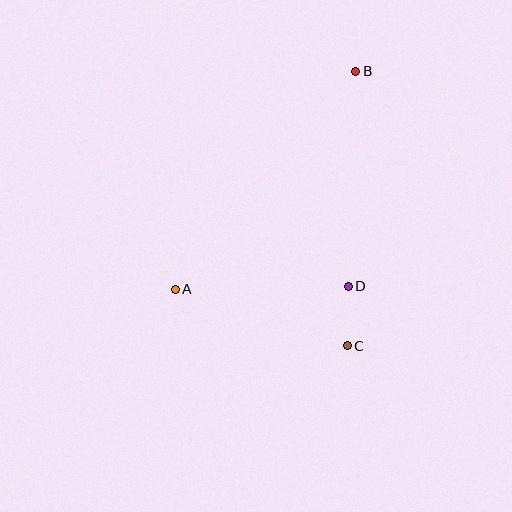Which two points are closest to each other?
Points C and D are closest to each other.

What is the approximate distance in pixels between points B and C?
The distance between B and C is approximately 275 pixels.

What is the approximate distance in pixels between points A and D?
The distance between A and D is approximately 173 pixels.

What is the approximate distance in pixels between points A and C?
The distance between A and C is approximately 181 pixels.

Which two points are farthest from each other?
Points A and B are farthest from each other.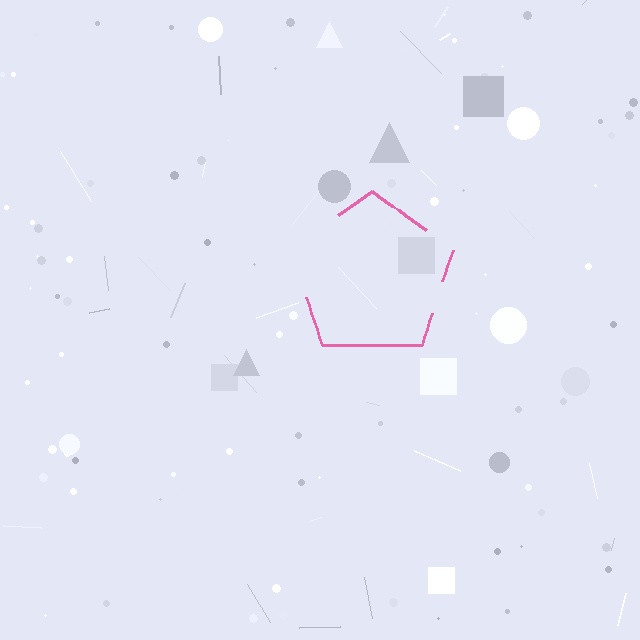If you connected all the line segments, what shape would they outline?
They would outline a pentagon.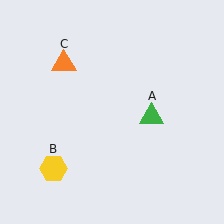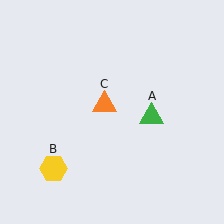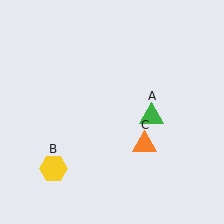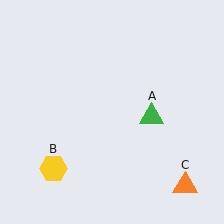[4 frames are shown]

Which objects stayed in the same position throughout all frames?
Green triangle (object A) and yellow hexagon (object B) remained stationary.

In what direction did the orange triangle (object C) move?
The orange triangle (object C) moved down and to the right.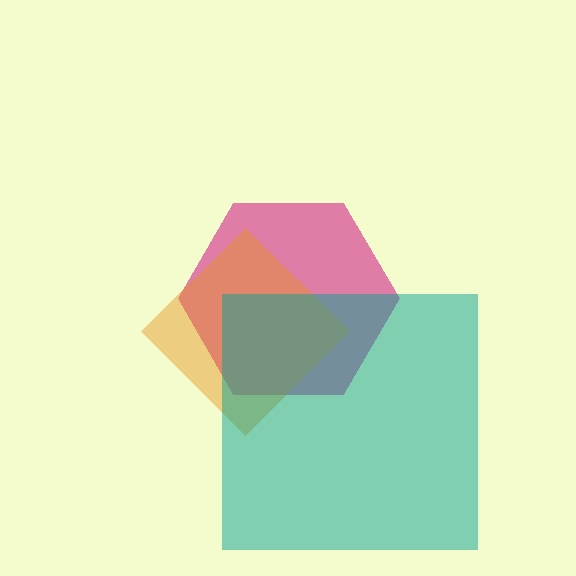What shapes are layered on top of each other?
The layered shapes are: a magenta hexagon, an orange diamond, a teal square.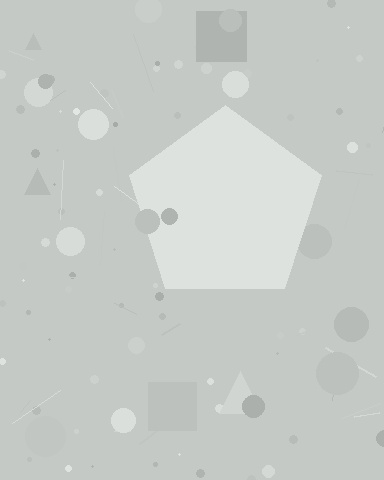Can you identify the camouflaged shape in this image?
The camouflaged shape is a pentagon.